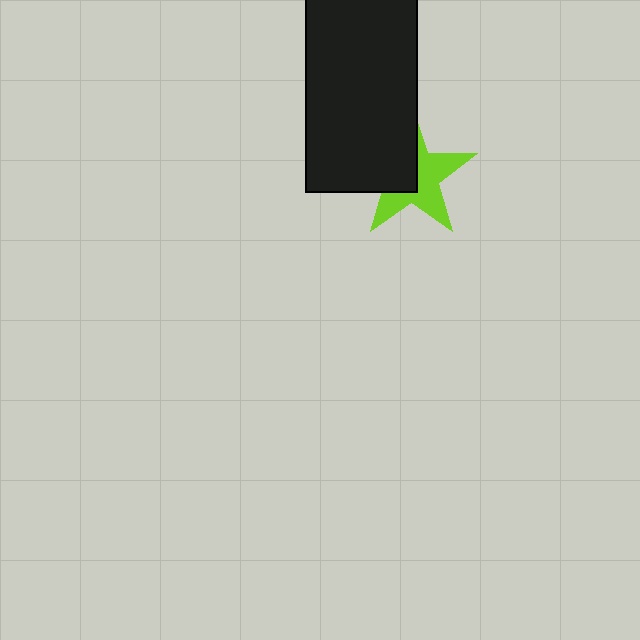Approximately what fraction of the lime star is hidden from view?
Roughly 45% of the lime star is hidden behind the black rectangle.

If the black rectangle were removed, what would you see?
You would see the complete lime star.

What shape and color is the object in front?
The object in front is a black rectangle.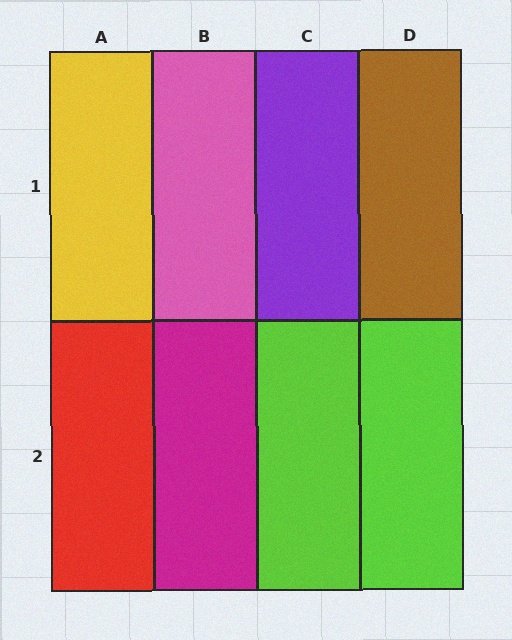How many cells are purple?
1 cell is purple.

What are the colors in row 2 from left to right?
Red, magenta, lime, lime.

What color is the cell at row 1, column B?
Pink.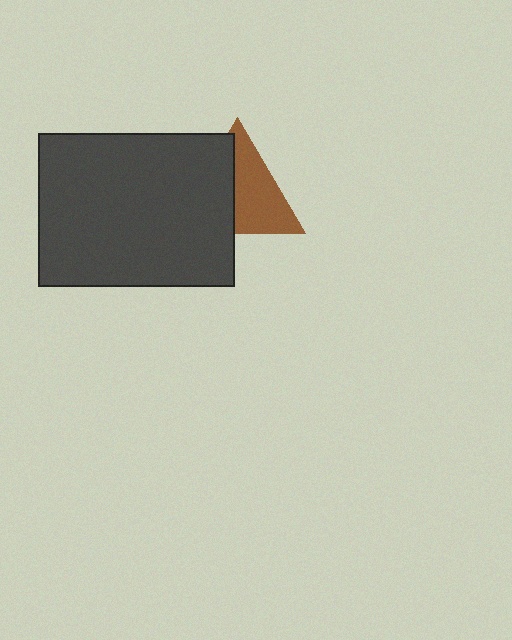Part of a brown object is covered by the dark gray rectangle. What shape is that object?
It is a triangle.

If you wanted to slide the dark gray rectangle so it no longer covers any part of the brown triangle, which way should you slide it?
Slide it left — that is the most direct way to separate the two shapes.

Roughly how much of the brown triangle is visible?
About half of it is visible (roughly 54%).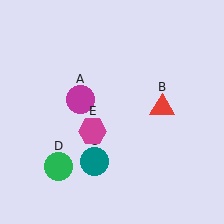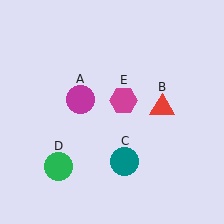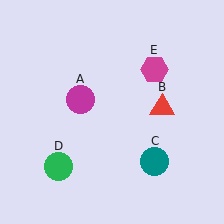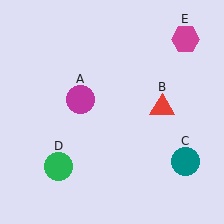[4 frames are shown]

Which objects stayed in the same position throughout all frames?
Magenta circle (object A) and red triangle (object B) and green circle (object D) remained stationary.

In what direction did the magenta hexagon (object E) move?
The magenta hexagon (object E) moved up and to the right.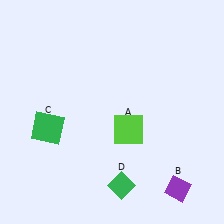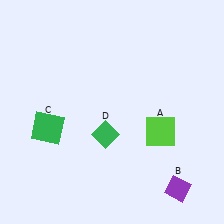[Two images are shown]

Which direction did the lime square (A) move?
The lime square (A) moved right.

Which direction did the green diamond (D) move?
The green diamond (D) moved up.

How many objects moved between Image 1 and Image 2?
2 objects moved between the two images.